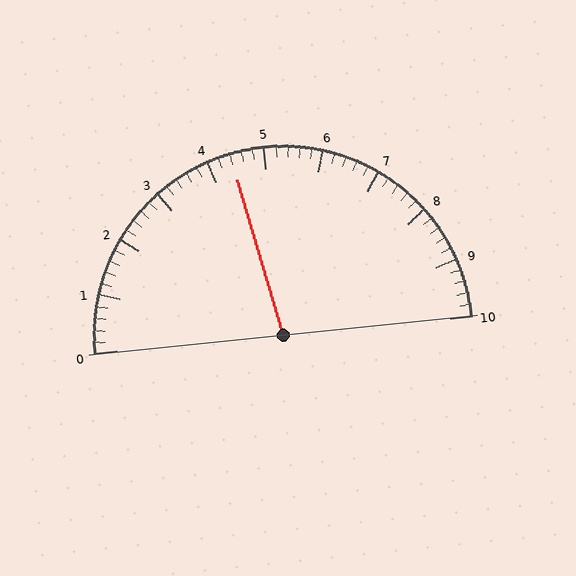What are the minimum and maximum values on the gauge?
The gauge ranges from 0 to 10.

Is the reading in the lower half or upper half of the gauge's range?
The reading is in the lower half of the range (0 to 10).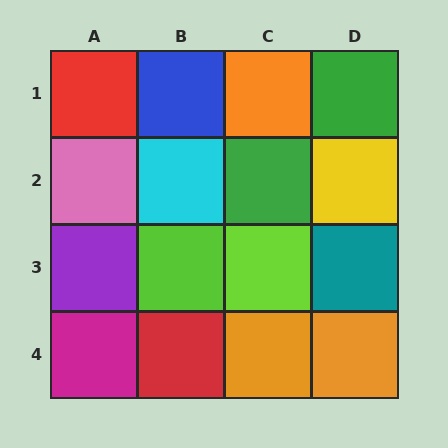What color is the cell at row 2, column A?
Pink.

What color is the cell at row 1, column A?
Red.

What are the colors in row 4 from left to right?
Magenta, red, orange, orange.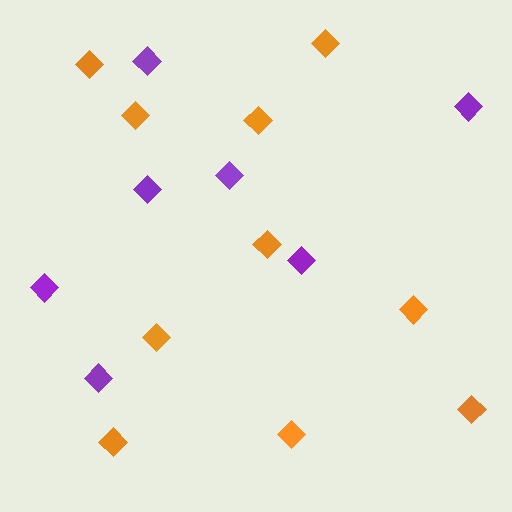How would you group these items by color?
There are 2 groups: one group of purple diamonds (7) and one group of orange diamonds (10).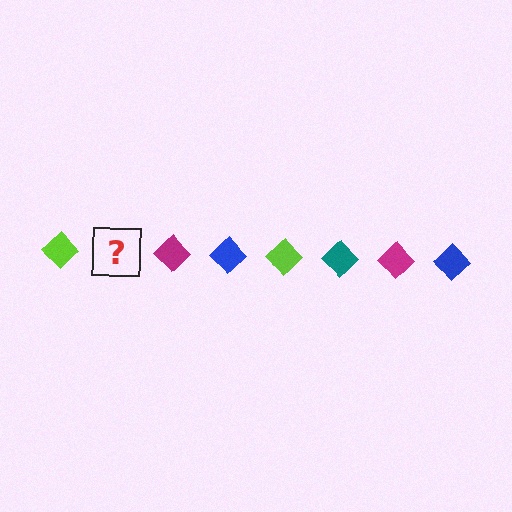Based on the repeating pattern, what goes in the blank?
The blank should be a teal diamond.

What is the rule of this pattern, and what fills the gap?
The rule is that the pattern cycles through lime, teal, magenta, blue diamonds. The gap should be filled with a teal diamond.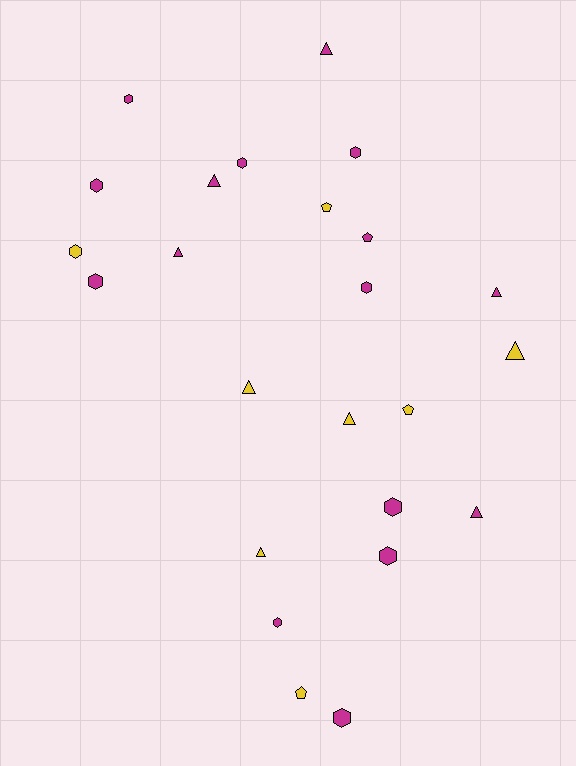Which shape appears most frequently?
Hexagon, with 11 objects.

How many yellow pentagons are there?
There are 3 yellow pentagons.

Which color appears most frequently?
Magenta, with 16 objects.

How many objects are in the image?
There are 24 objects.